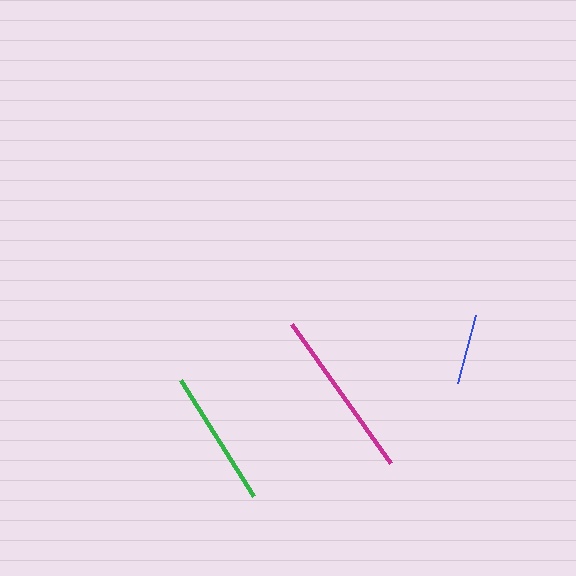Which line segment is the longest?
The magenta line is the longest at approximately 171 pixels.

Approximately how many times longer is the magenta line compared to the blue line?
The magenta line is approximately 2.4 times the length of the blue line.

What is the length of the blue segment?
The blue segment is approximately 70 pixels long.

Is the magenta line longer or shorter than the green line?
The magenta line is longer than the green line.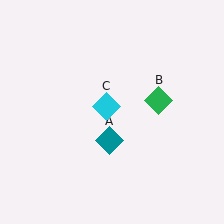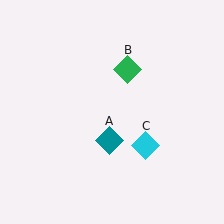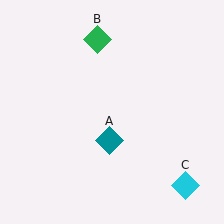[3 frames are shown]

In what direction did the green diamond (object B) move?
The green diamond (object B) moved up and to the left.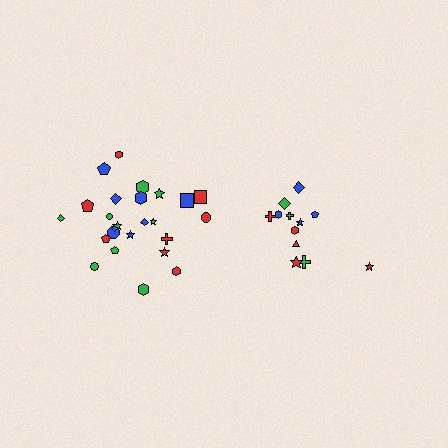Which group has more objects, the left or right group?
The left group.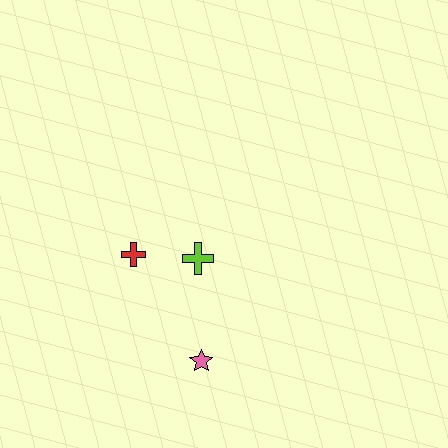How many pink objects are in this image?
There is 1 pink object.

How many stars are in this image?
There is 1 star.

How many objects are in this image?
There are 3 objects.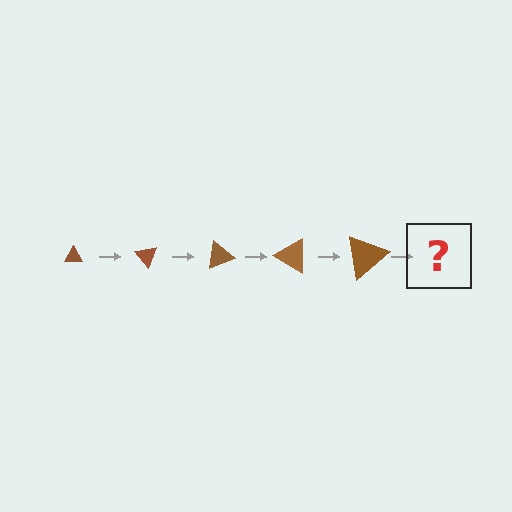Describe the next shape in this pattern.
It should be a triangle, larger than the previous one and rotated 250 degrees from the start.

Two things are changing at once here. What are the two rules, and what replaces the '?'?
The two rules are that the triangle grows larger each step and it rotates 50 degrees each step. The '?' should be a triangle, larger than the previous one and rotated 250 degrees from the start.